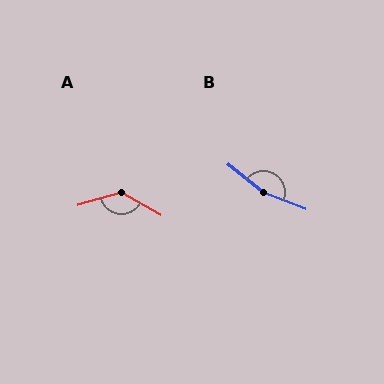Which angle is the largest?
B, at approximately 163 degrees.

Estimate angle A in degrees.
Approximately 134 degrees.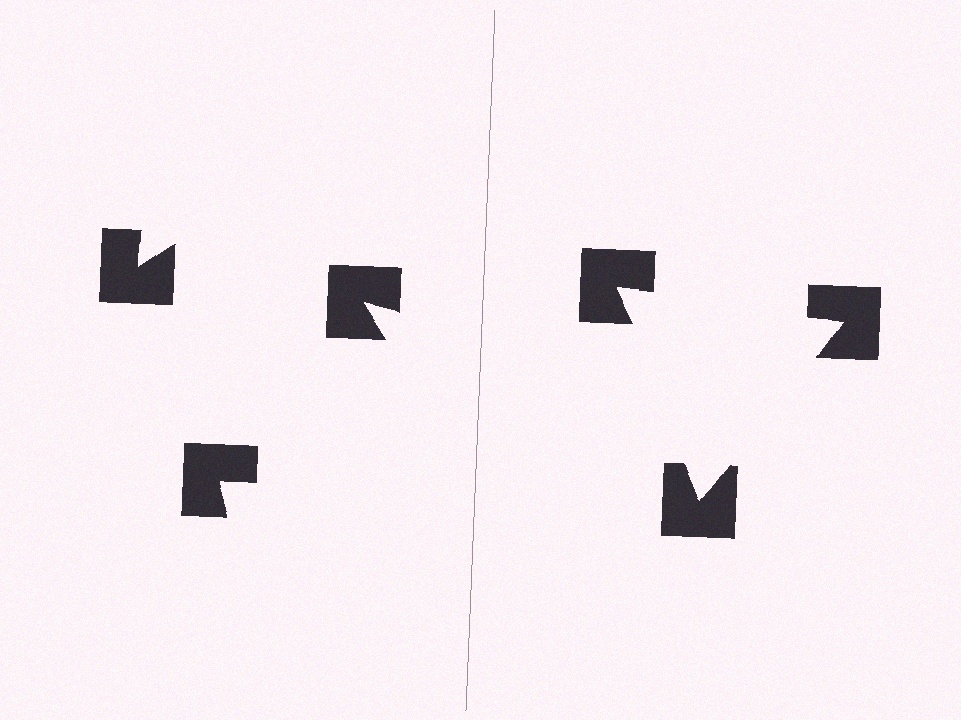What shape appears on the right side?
An illusory triangle.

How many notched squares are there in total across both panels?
6 — 3 on each side.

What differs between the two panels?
The notched squares are positioned identically on both sides; only the wedge orientations differ. On the right they align to a triangle; on the left they are misaligned.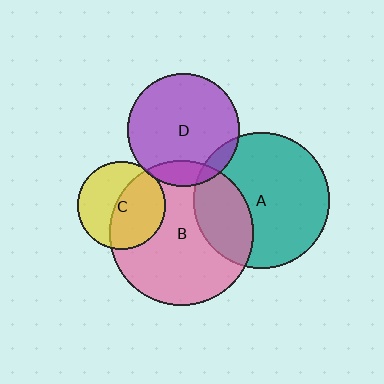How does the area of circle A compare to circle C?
Approximately 2.4 times.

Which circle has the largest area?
Circle B (pink).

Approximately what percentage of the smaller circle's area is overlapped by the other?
Approximately 55%.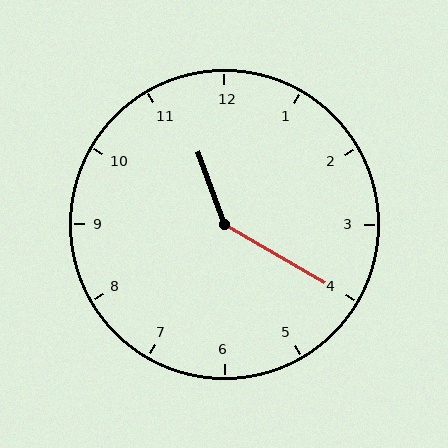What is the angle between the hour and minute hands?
Approximately 140 degrees.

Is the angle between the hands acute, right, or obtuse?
It is obtuse.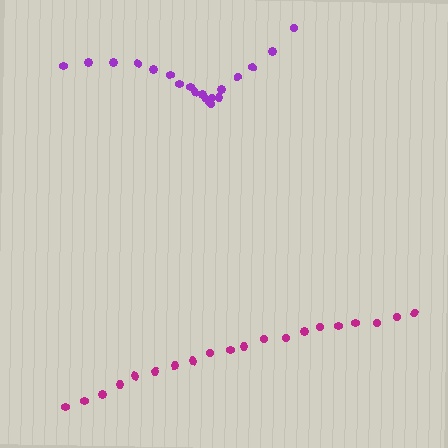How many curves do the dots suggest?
There are 2 distinct paths.